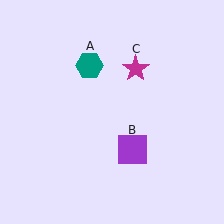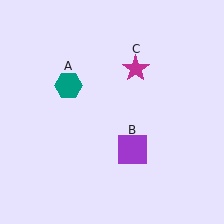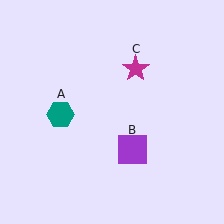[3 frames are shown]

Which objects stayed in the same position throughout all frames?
Purple square (object B) and magenta star (object C) remained stationary.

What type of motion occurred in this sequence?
The teal hexagon (object A) rotated counterclockwise around the center of the scene.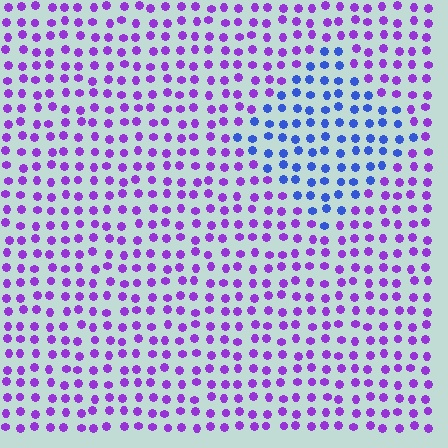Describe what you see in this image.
The image is filled with small purple elements in a uniform arrangement. A diamond-shaped region is visible where the elements are tinted to a slightly different hue, forming a subtle color boundary.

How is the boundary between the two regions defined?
The boundary is defined purely by a slight shift in hue (about 51 degrees). Spacing, size, and orientation are identical on both sides.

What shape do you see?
I see a diamond.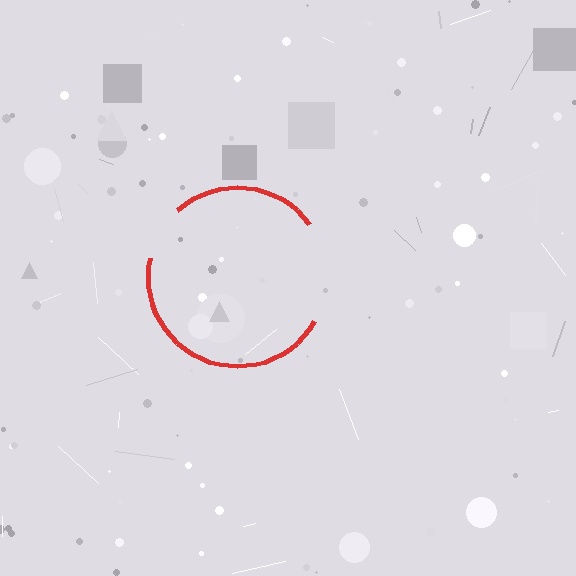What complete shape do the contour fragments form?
The contour fragments form a circle.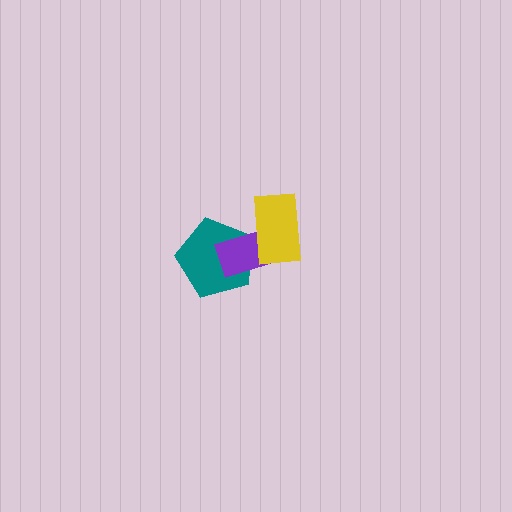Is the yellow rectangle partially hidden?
No, no other shape covers it.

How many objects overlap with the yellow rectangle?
2 objects overlap with the yellow rectangle.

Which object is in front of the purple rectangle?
The yellow rectangle is in front of the purple rectangle.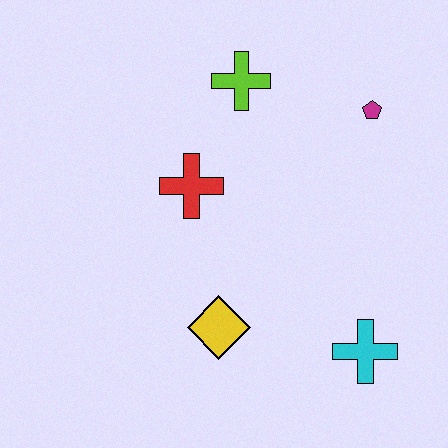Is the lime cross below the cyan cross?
No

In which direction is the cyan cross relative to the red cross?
The cyan cross is to the right of the red cross.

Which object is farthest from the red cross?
The cyan cross is farthest from the red cross.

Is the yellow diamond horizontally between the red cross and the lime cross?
Yes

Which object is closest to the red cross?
The lime cross is closest to the red cross.